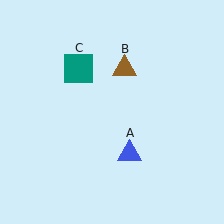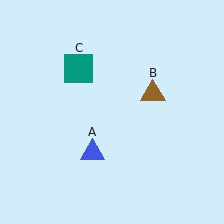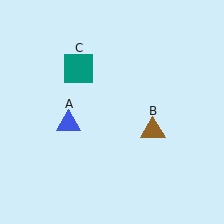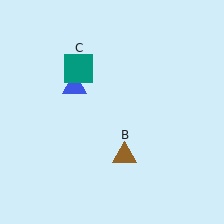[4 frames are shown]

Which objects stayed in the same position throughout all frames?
Teal square (object C) remained stationary.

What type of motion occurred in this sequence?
The blue triangle (object A), brown triangle (object B) rotated clockwise around the center of the scene.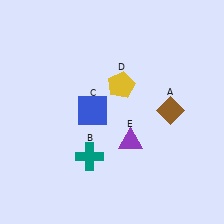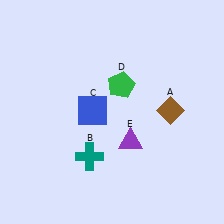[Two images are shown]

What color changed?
The pentagon (D) changed from yellow in Image 1 to green in Image 2.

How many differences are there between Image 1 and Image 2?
There is 1 difference between the two images.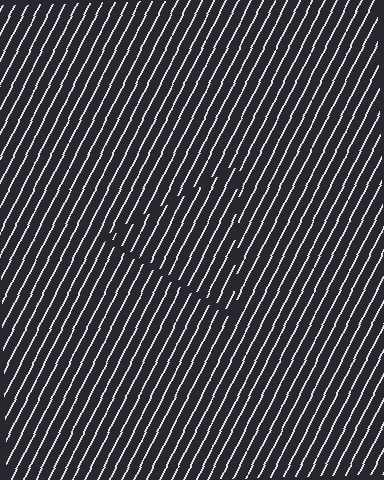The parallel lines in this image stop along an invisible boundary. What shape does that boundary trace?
An illusory triangle. The interior of the shape contains the same grating, shifted by half a period — the contour is defined by the phase discontinuity where line-ends from the inner and outer gratings abut.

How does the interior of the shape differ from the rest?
The interior of the shape contains the same grating, shifted by half a period — the contour is defined by the phase discontinuity where line-ends from the inner and outer gratings abut.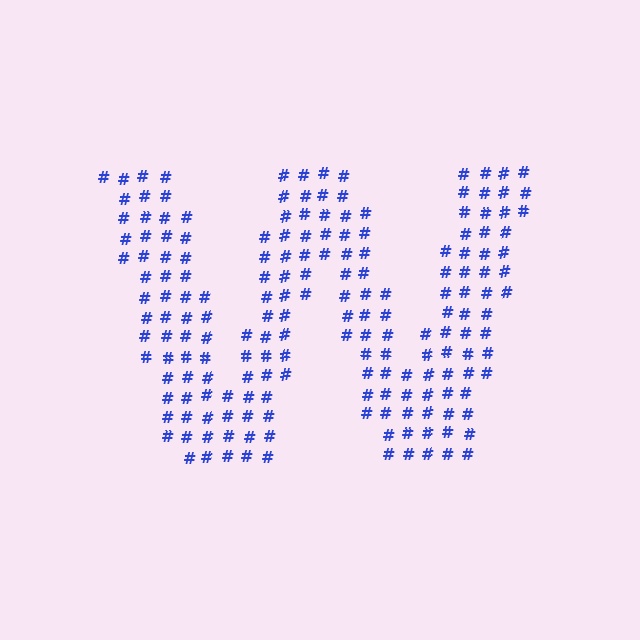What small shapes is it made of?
It is made of small hash symbols.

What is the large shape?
The large shape is the letter W.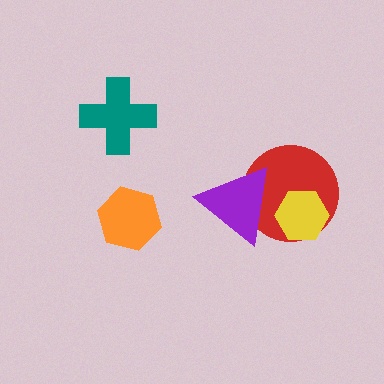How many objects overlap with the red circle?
2 objects overlap with the red circle.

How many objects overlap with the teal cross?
0 objects overlap with the teal cross.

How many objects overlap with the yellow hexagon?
2 objects overlap with the yellow hexagon.